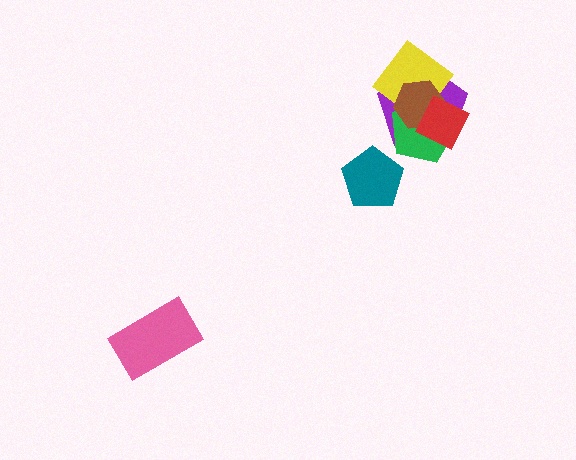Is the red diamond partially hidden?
No, no other shape covers it.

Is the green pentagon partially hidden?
Yes, it is partially covered by another shape.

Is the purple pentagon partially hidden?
Yes, it is partially covered by another shape.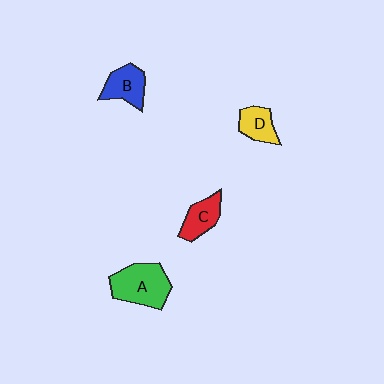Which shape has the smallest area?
Shape D (yellow).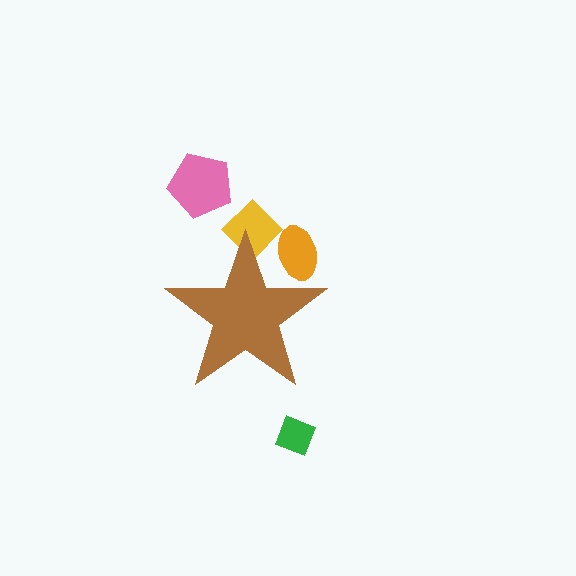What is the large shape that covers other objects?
A brown star.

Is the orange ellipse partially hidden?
Yes, the orange ellipse is partially hidden behind the brown star.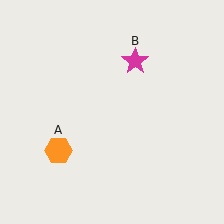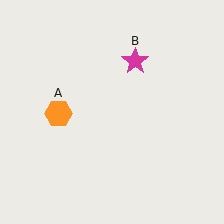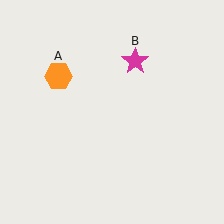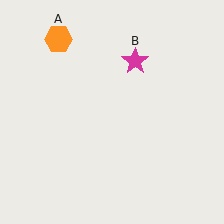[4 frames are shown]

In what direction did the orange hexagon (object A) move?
The orange hexagon (object A) moved up.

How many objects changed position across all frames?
1 object changed position: orange hexagon (object A).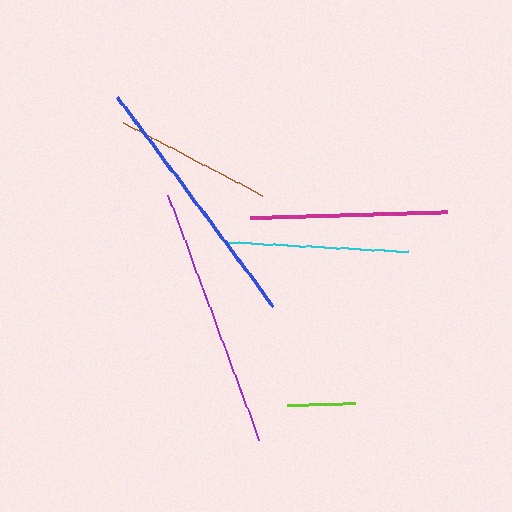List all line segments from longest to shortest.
From longest to shortest: purple, blue, magenta, cyan, brown, lime.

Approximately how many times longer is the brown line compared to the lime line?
The brown line is approximately 2.3 times the length of the lime line.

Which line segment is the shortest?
The lime line is the shortest at approximately 68 pixels.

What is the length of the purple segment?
The purple segment is approximately 263 pixels long.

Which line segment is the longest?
The purple line is the longest at approximately 263 pixels.